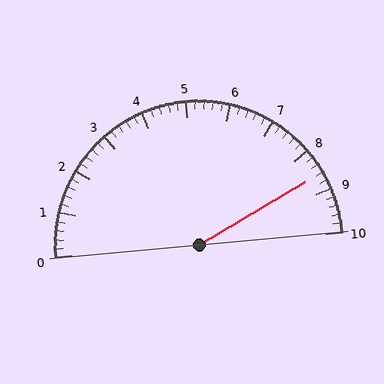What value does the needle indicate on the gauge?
The needle indicates approximately 8.6.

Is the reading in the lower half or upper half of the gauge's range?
The reading is in the upper half of the range (0 to 10).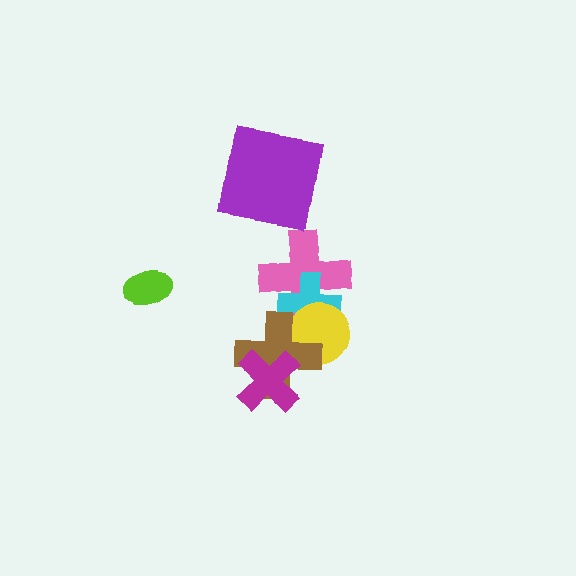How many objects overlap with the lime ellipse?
0 objects overlap with the lime ellipse.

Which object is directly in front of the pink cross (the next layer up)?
The cyan cross is directly in front of the pink cross.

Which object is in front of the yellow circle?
The brown cross is in front of the yellow circle.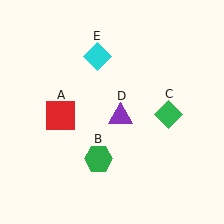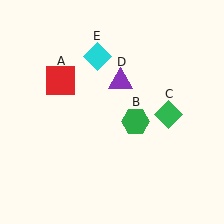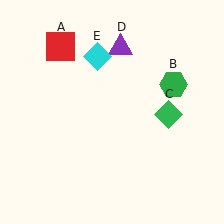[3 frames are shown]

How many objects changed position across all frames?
3 objects changed position: red square (object A), green hexagon (object B), purple triangle (object D).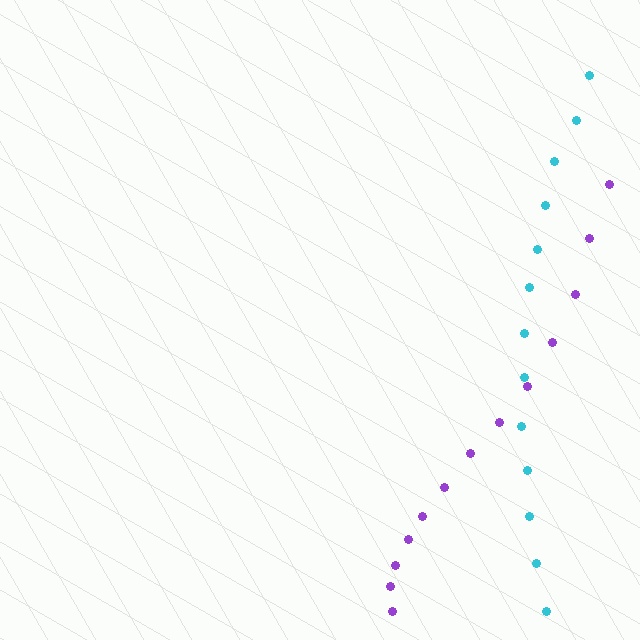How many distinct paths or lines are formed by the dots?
There are 2 distinct paths.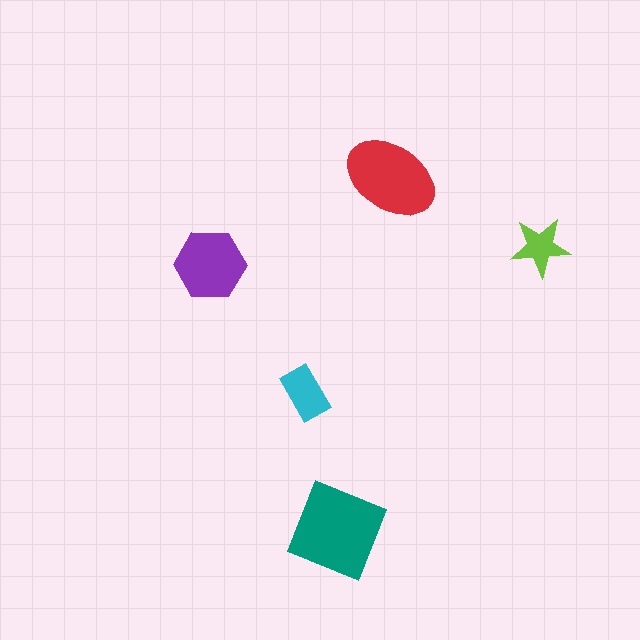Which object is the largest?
The teal square.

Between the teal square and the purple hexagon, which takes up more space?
The teal square.